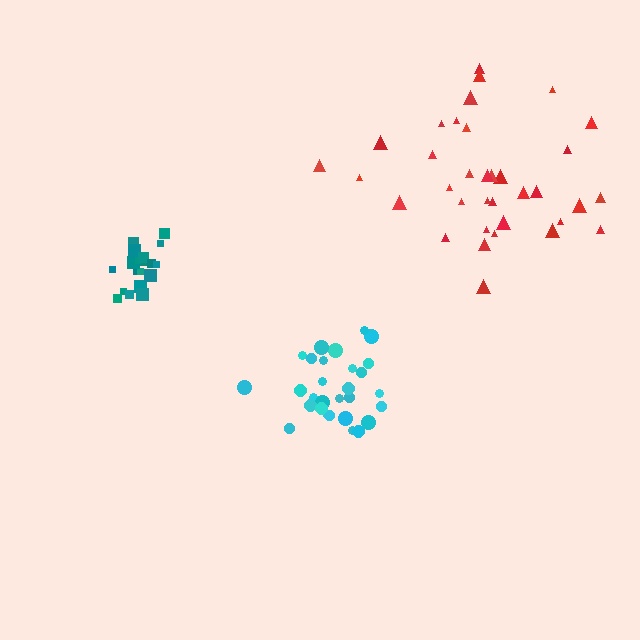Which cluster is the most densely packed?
Teal.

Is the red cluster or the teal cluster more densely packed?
Teal.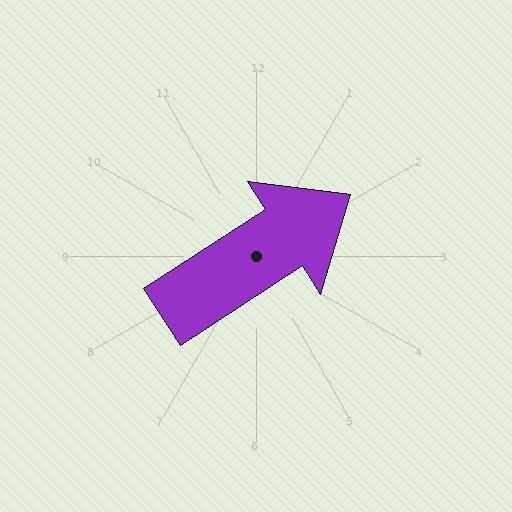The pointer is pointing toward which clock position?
Roughly 2 o'clock.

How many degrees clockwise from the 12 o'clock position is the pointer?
Approximately 57 degrees.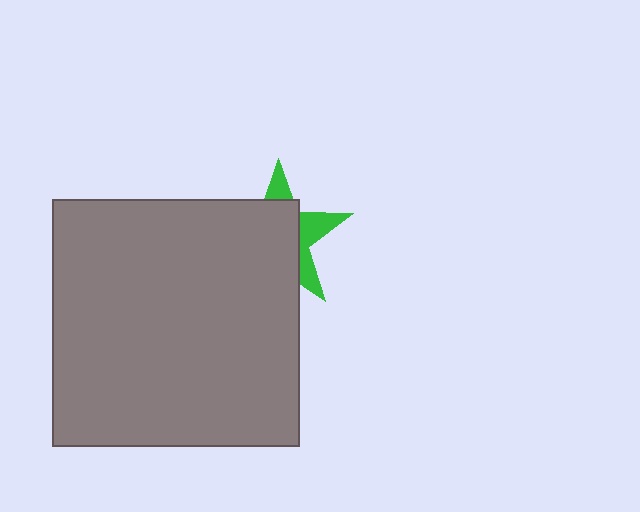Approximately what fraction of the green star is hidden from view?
Roughly 67% of the green star is hidden behind the gray square.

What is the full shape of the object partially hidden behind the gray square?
The partially hidden object is a green star.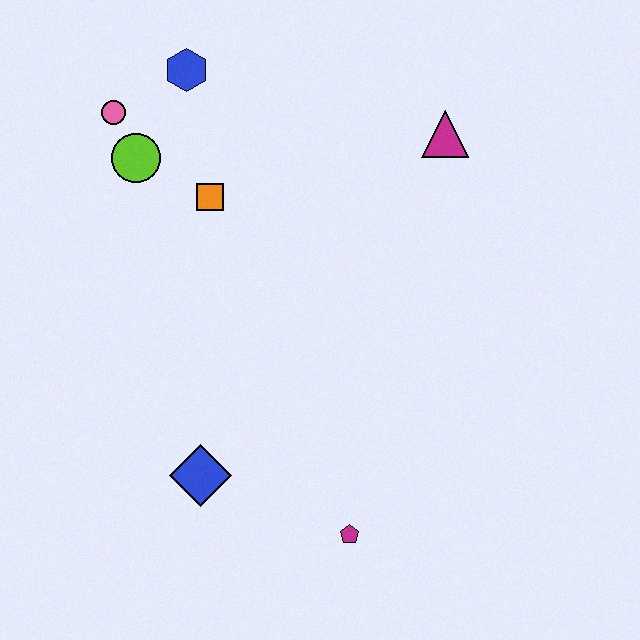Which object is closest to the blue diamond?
The magenta pentagon is closest to the blue diamond.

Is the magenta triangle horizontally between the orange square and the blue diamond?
No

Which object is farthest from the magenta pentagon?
The blue hexagon is farthest from the magenta pentagon.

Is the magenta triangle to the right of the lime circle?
Yes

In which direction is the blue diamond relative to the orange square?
The blue diamond is below the orange square.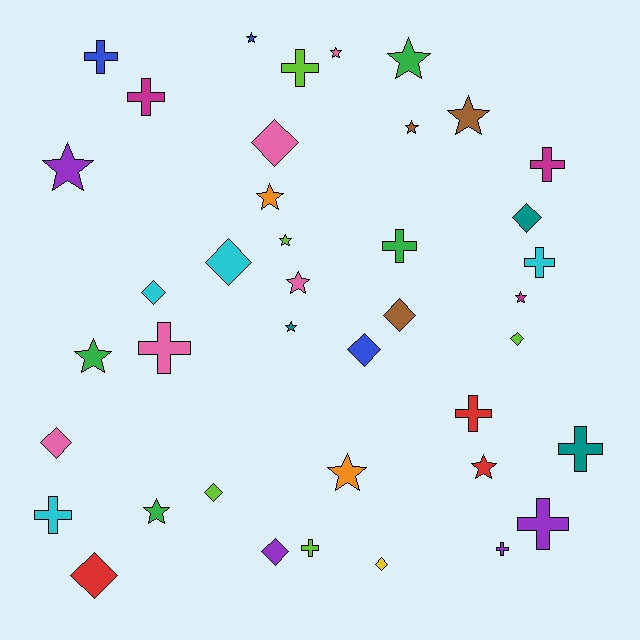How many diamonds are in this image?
There are 12 diamonds.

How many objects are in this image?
There are 40 objects.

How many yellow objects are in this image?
There is 1 yellow object.